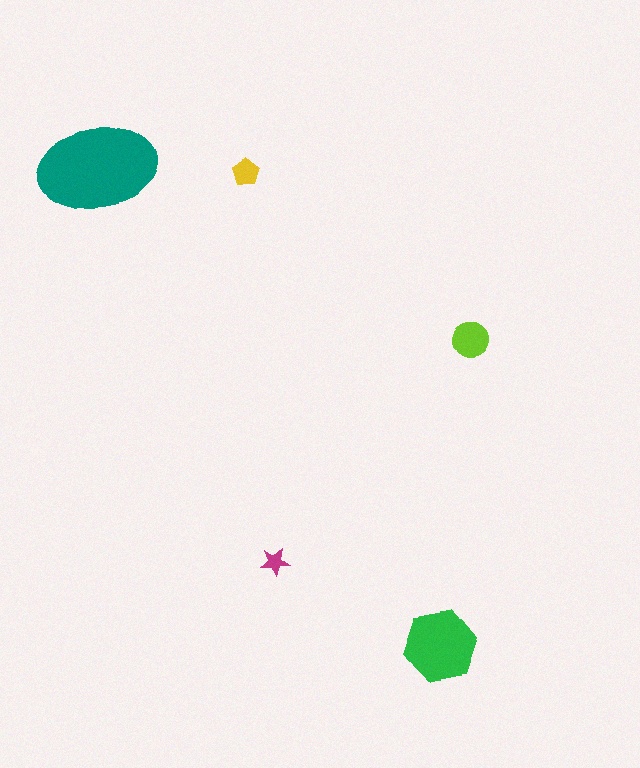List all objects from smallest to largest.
The magenta star, the yellow pentagon, the lime circle, the green hexagon, the teal ellipse.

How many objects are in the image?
There are 5 objects in the image.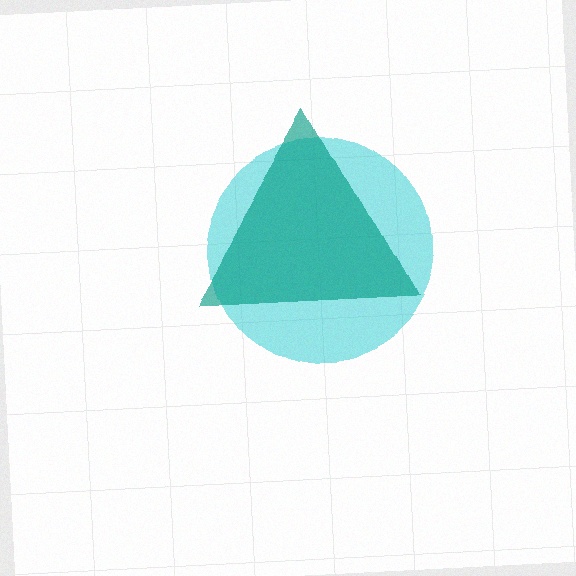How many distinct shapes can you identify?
There are 2 distinct shapes: a cyan circle, a teal triangle.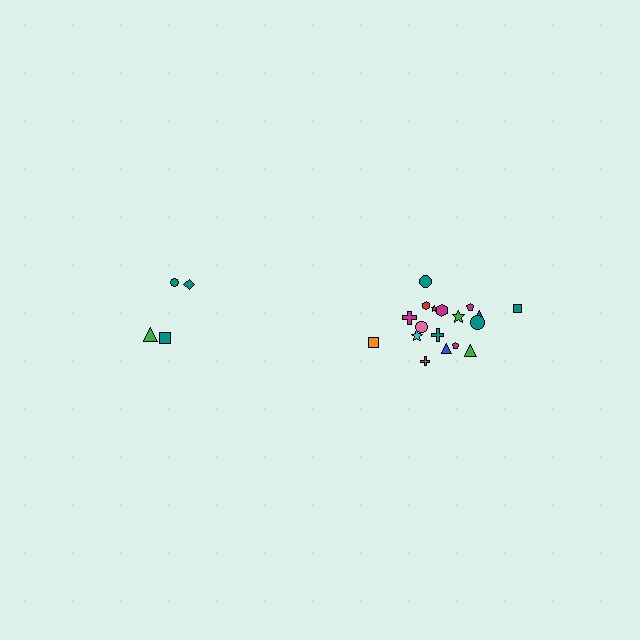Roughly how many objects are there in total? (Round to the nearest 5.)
Roughly 20 objects in total.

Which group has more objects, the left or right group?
The right group.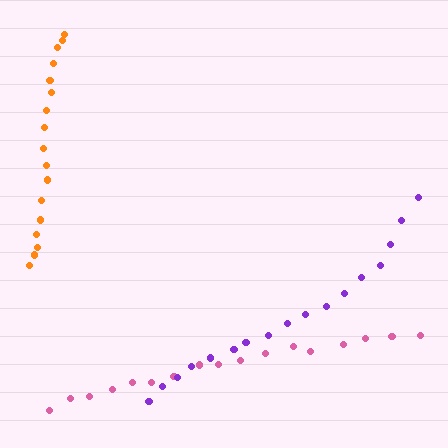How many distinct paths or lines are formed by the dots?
There are 3 distinct paths.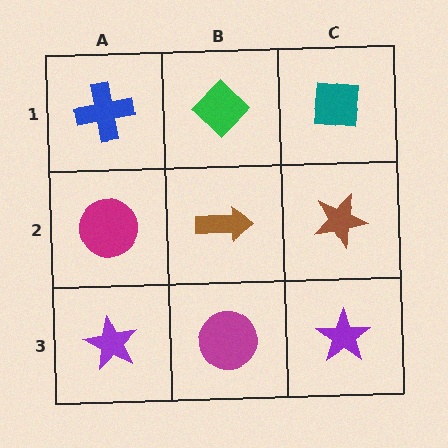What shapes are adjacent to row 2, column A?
A blue cross (row 1, column A), a purple star (row 3, column A), a brown arrow (row 2, column B).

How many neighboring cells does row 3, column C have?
2.